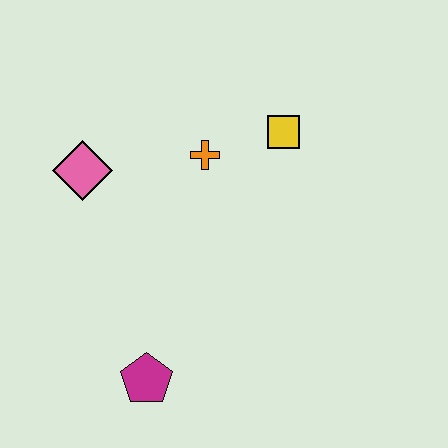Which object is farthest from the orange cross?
The magenta pentagon is farthest from the orange cross.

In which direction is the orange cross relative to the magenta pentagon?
The orange cross is above the magenta pentagon.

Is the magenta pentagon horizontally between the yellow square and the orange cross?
No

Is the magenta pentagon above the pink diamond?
No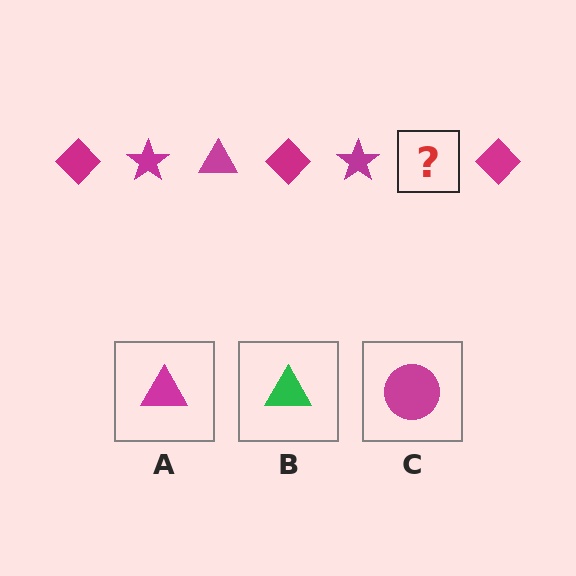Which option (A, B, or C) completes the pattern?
A.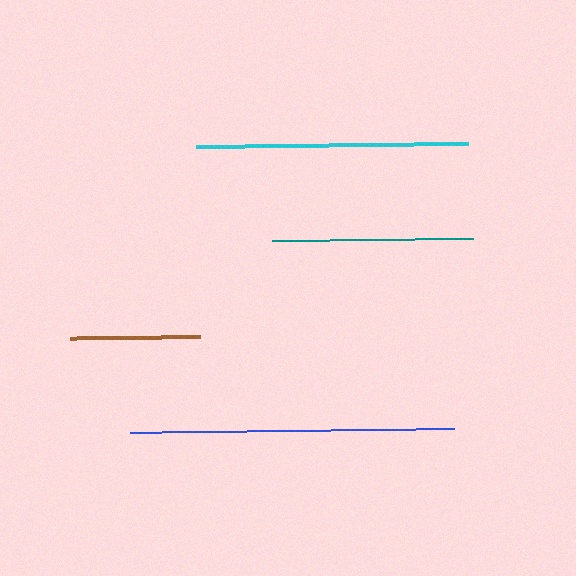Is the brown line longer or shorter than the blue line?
The blue line is longer than the brown line.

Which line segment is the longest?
The blue line is the longest at approximately 324 pixels.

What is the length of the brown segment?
The brown segment is approximately 130 pixels long.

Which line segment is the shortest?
The brown line is the shortest at approximately 130 pixels.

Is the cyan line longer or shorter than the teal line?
The cyan line is longer than the teal line.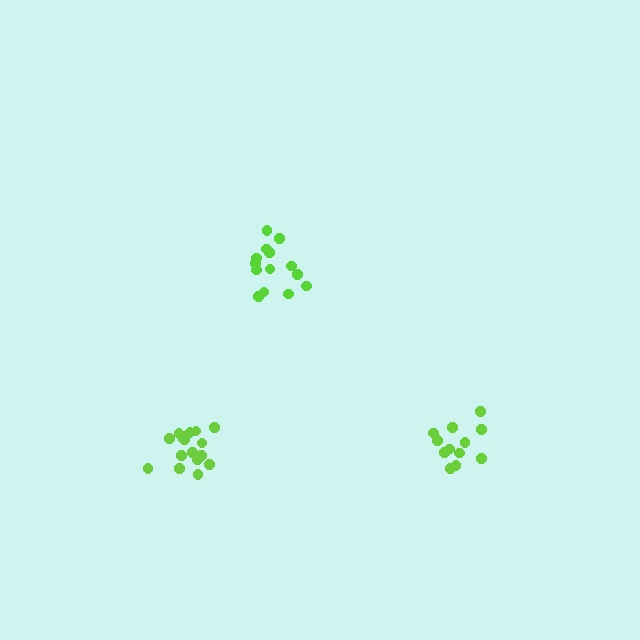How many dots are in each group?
Group 1: 14 dots, Group 2: 17 dots, Group 3: 12 dots (43 total).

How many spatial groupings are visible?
There are 3 spatial groupings.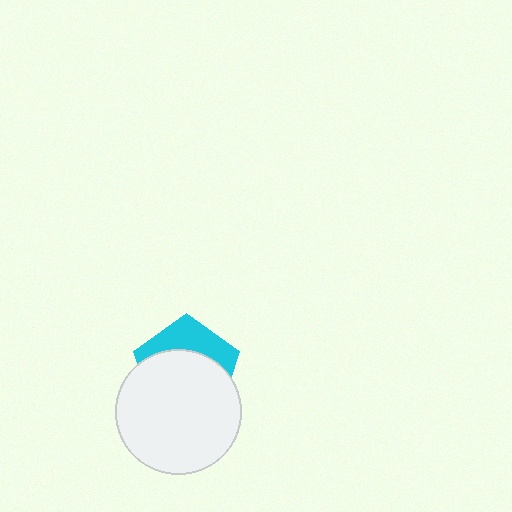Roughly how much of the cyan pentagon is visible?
A small part of it is visible (roughly 35%).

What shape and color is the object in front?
The object in front is a white circle.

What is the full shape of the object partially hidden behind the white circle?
The partially hidden object is a cyan pentagon.